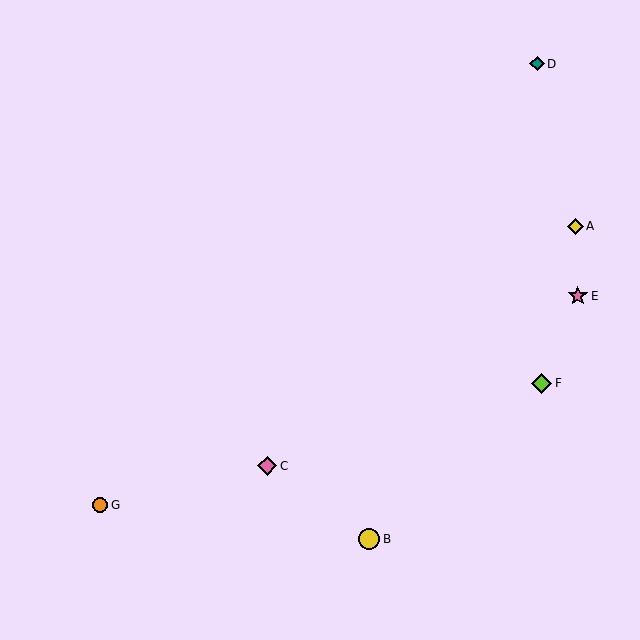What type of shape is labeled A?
Shape A is a yellow diamond.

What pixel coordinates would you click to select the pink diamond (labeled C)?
Click at (267, 466) to select the pink diamond C.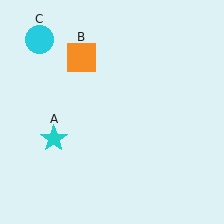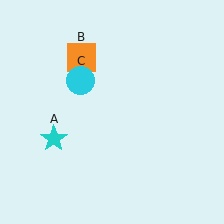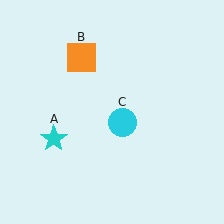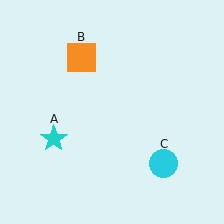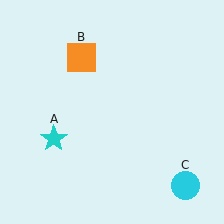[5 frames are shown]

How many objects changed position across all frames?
1 object changed position: cyan circle (object C).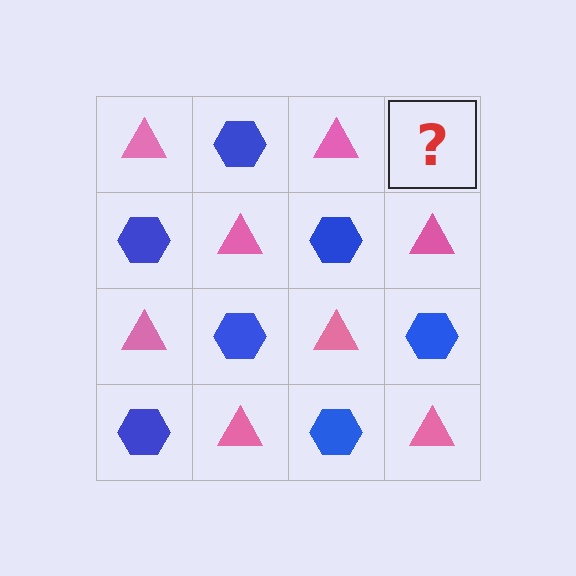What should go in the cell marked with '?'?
The missing cell should contain a blue hexagon.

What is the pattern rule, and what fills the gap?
The rule is that it alternates pink triangle and blue hexagon in a checkerboard pattern. The gap should be filled with a blue hexagon.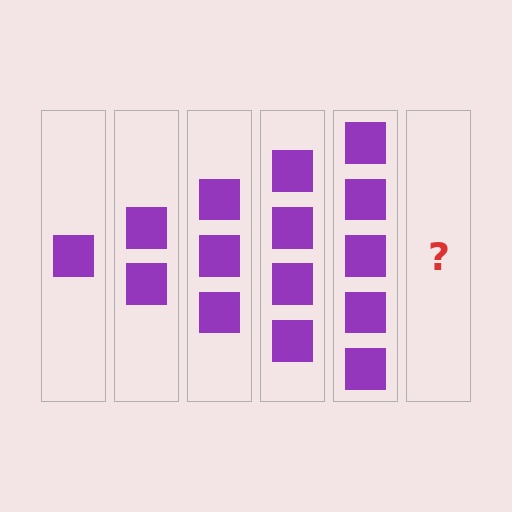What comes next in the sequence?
The next element should be 6 squares.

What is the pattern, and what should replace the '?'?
The pattern is that each step adds one more square. The '?' should be 6 squares.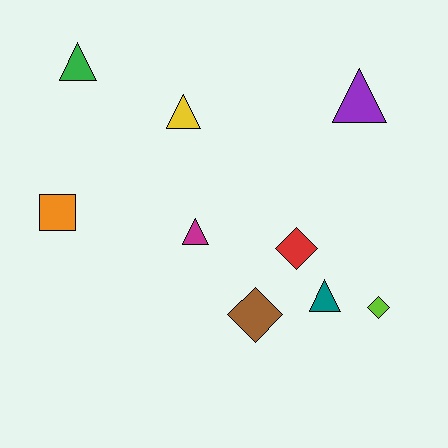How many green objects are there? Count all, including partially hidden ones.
There is 1 green object.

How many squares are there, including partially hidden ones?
There is 1 square.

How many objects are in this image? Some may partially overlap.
There are 9 objects.